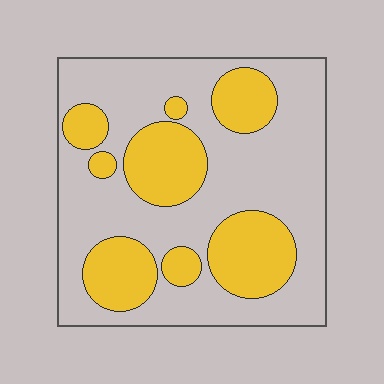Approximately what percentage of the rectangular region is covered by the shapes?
Approximately 35%.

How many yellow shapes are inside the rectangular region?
8.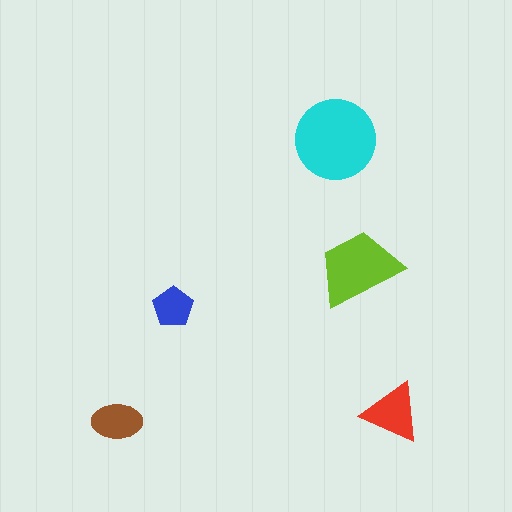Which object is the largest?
The cyan circle.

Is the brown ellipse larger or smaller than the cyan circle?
Smaller.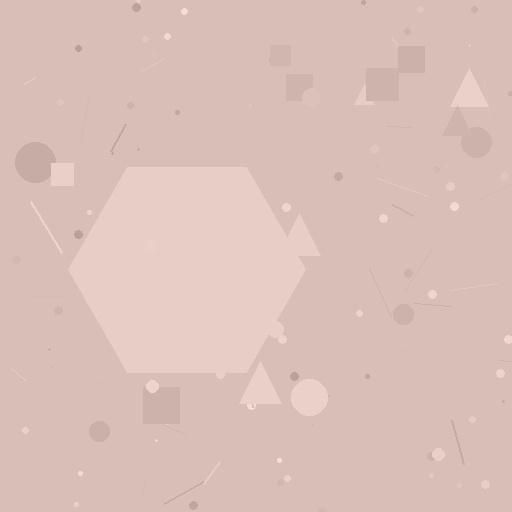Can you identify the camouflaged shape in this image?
The camouflaged shape is a hexagon.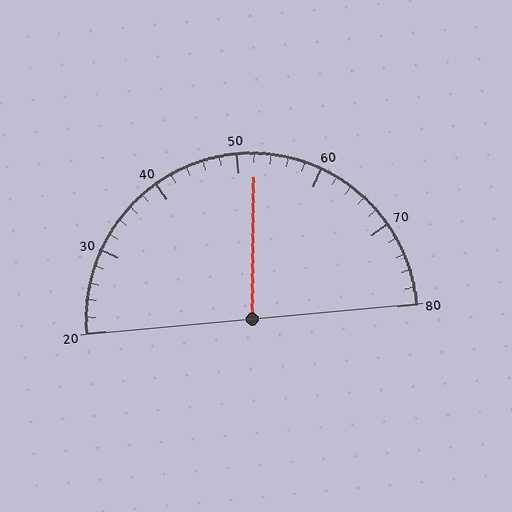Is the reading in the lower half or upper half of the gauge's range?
The reading is in the upper half of the range (20 to 80).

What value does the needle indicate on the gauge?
The needle indicates approximately 52.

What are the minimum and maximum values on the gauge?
The gauge ranges from 20 to 80.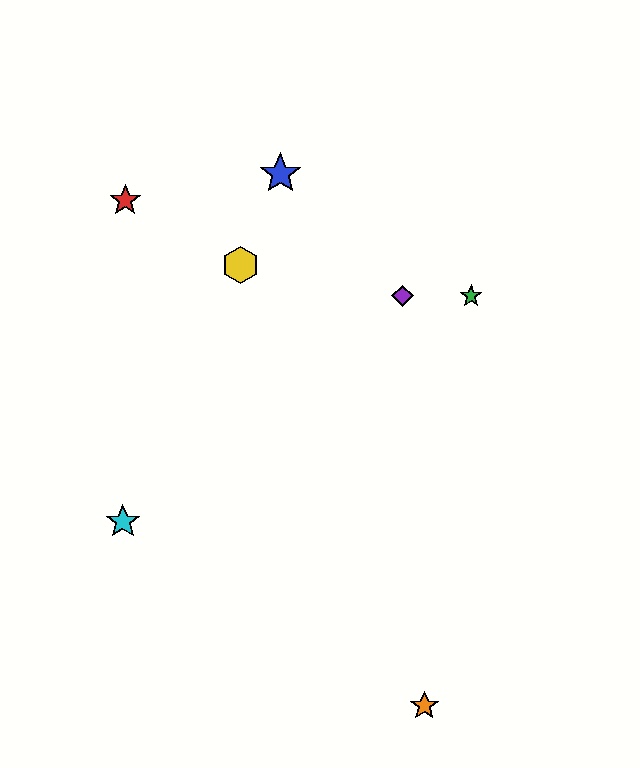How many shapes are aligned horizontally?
2 shapes (the green star, the purple diamond) are aligned horizontally.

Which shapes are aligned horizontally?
The green star, the purple diamond are aligned horizontally.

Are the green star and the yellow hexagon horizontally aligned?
No, the green star is at y≈296 and the yellow hexagon is at y≈265.